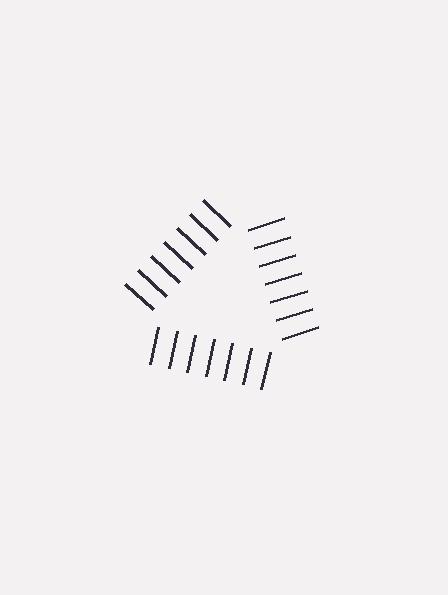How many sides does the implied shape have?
3 sides — the line-ends trace a triangle.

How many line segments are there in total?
21 — 7 along each of the 3 edges.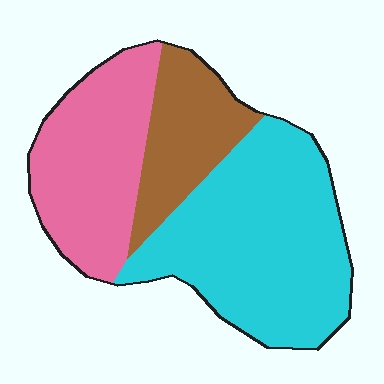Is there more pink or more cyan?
Cyan.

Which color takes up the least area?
Brown, at roughly 20%.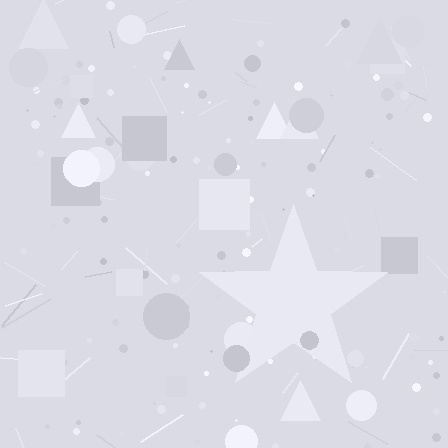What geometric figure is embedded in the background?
A star is embedded in the background.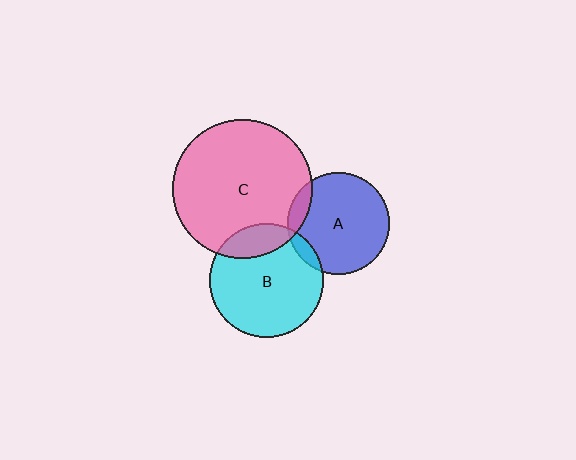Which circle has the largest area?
Circle C (pink).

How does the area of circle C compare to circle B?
Approximately 1.5 times.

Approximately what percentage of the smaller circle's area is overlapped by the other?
Approximately 10%.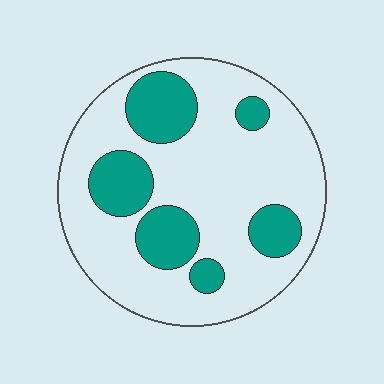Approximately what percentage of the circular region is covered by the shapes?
Approximately 25%.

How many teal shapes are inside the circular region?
6.